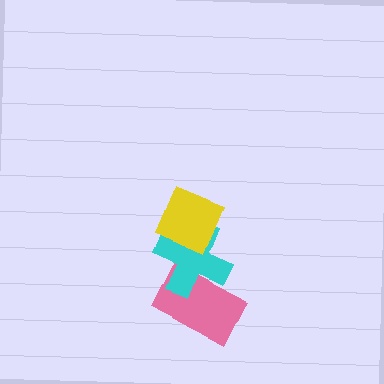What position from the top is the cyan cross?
The cyan cross is 2nd from the top.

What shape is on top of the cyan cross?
The yellow diamond is on top of the cyan cross.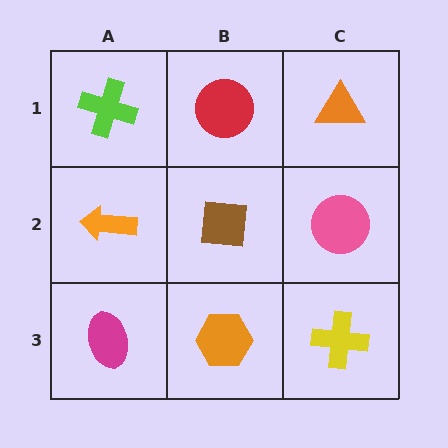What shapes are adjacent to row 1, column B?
A brown square (row 2, column B), a lime cross (row 1, column A), an orange triangle (row 1, column C).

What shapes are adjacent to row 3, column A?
An orange arrow (row 2, column A), an orange hexagon (row 3, column B).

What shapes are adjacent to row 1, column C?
A pink circle (row 2, column C), a red circle (row 1, column B).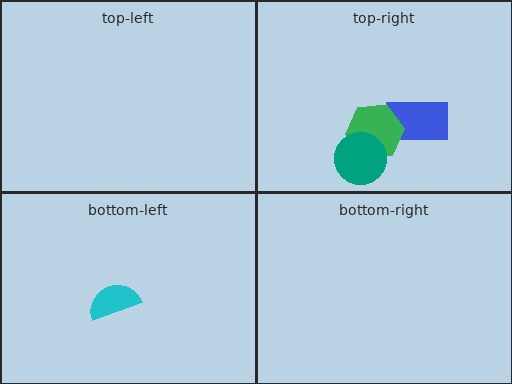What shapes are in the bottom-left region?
The cyan semicircle.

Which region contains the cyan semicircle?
The bottom-left region.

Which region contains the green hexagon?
The top-right region.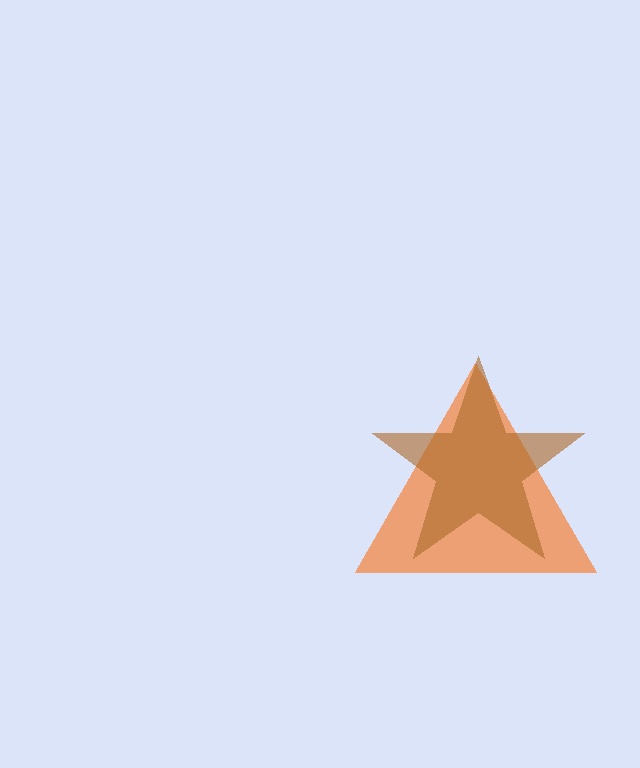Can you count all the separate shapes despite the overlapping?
Yes, there are 2 separate shapes.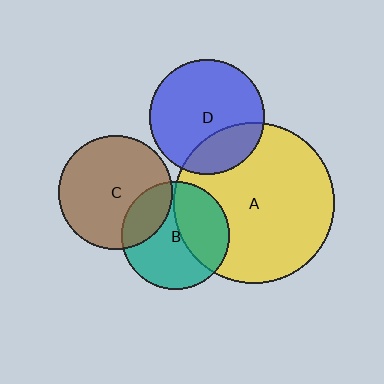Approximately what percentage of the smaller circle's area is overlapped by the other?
Approximately 40%.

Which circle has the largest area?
Circle A (yellow).